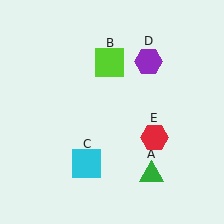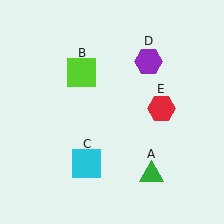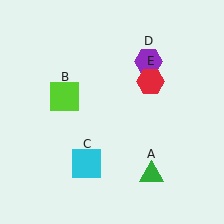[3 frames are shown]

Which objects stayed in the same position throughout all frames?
Green triangle (object A) and cyan square (object C) and purple hexagon (object D) remained stationary.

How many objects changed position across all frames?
2 objects changed position: lime square (object B), red hexagon (object E).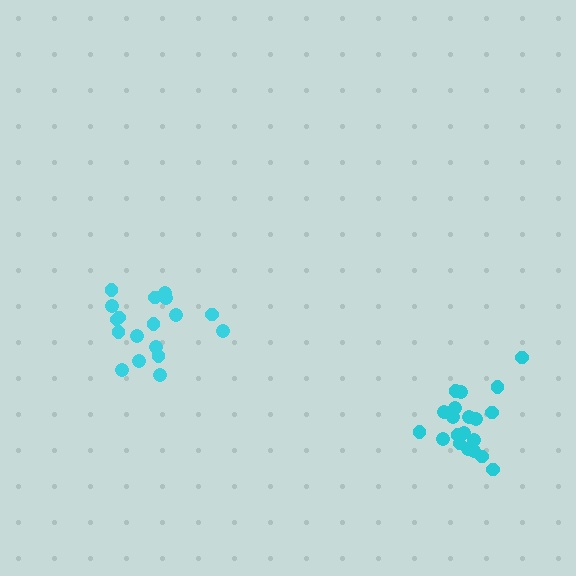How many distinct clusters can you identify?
There are 2 distinct clusters.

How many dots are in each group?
Group 1: 18 dots, Group 2: 20 dots (38 total).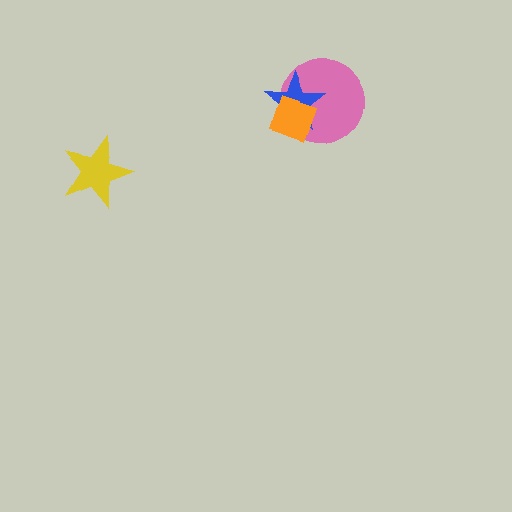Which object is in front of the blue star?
The orange diamond is in front of the blue star.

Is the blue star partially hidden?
Yes, it is partially covered by another shape.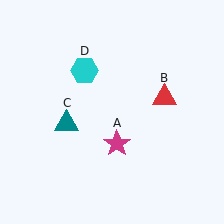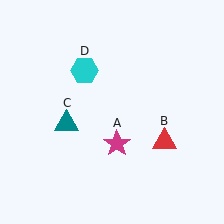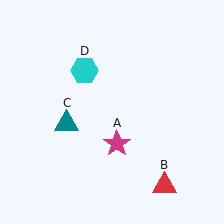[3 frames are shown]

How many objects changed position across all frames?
1 object changed position: red triangle (object B).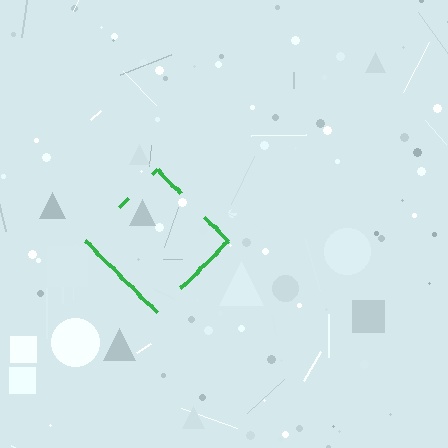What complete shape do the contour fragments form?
The contour fragments form a diamond.